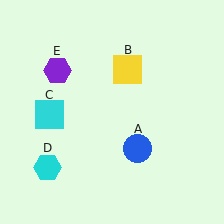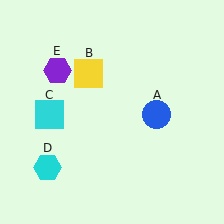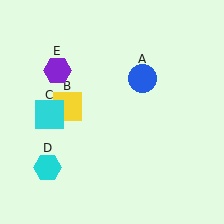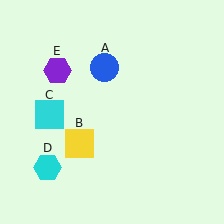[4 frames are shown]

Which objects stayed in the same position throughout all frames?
Cyan square (object C) and cyan hexagon (object D) and purple hexagon (object E) remained stationary.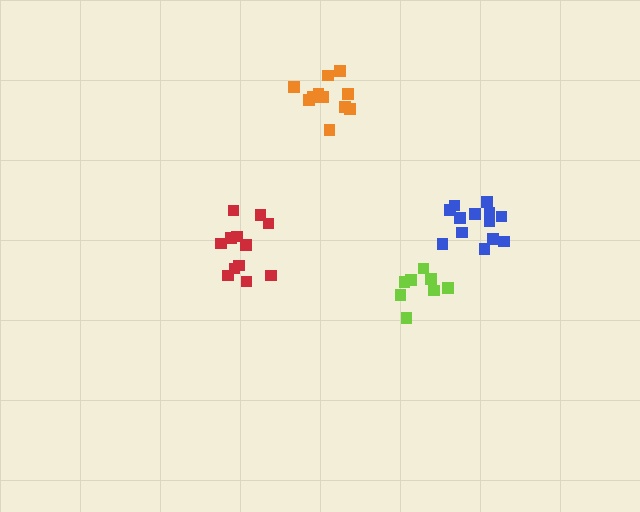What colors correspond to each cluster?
The clusters are colored: red, blue, orange, lime.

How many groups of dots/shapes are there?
There are 4 groups.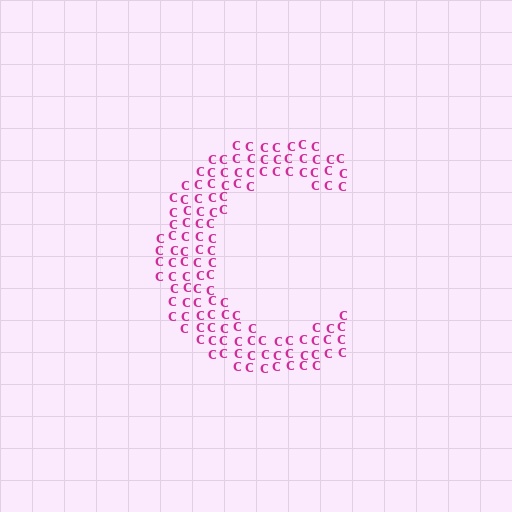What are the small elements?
The small elements are letter C's.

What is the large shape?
The large shape is the letter C.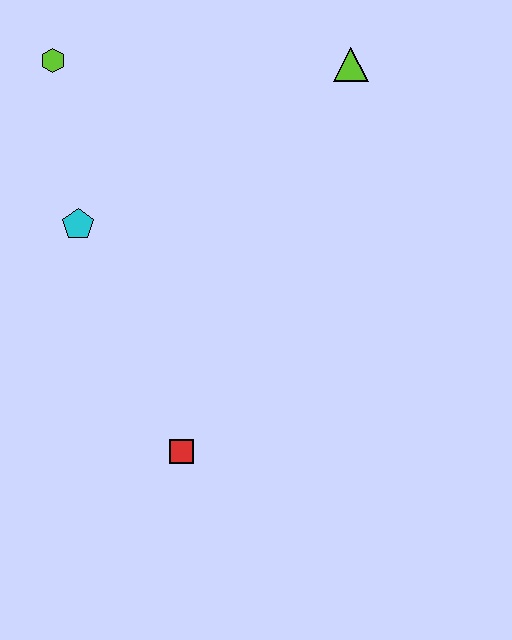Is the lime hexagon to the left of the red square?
Yes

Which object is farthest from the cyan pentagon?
The lime triangle is farthest from the cyan pentagon.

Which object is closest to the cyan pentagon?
The lime hexagon is closest to the cyan pentagon.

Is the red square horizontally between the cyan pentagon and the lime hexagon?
No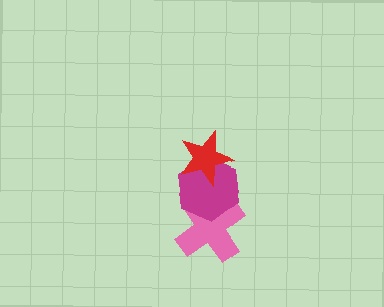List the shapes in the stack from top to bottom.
From top to bottom: the red star, the magenta hexagon, the pink cross.